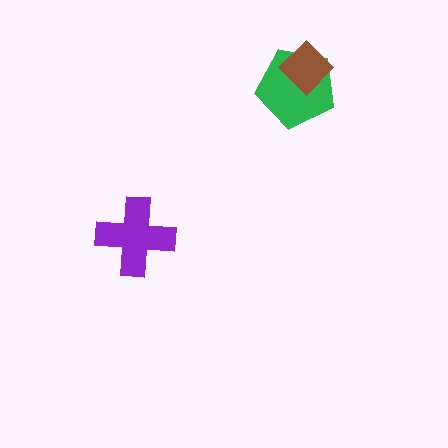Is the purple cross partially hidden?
No, no other shape covers it.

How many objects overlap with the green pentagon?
1 object overlaps with the green pentagon.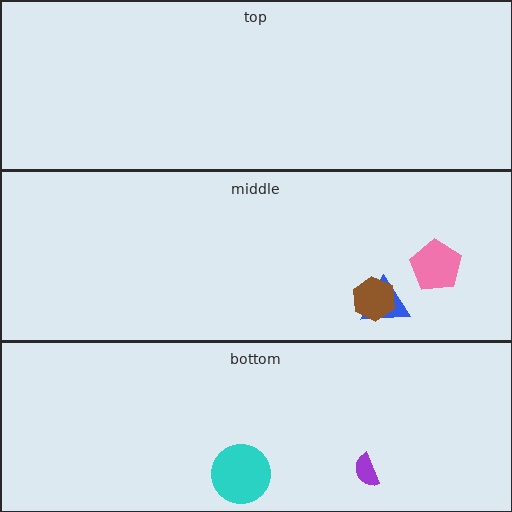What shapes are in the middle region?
The blue triangle, the pink pentagon, the brown hexagon.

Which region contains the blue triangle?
The middle region.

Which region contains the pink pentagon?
The middle region.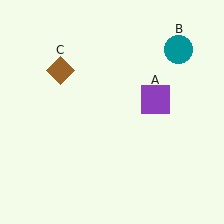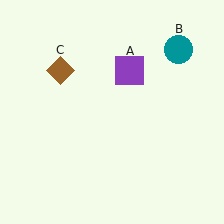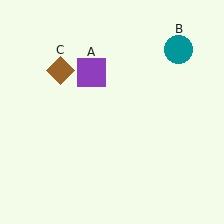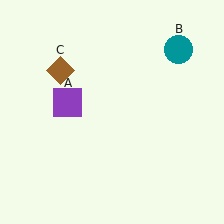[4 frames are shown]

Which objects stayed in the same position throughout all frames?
Teal circle (object B) and brown diamond (object C) remained stationary.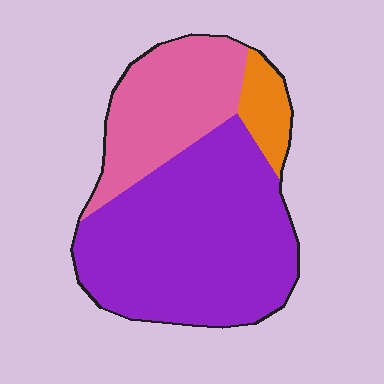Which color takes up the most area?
Purple, at roughly 65%.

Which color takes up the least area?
Orange, at roughly 10%.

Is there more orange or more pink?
Pink.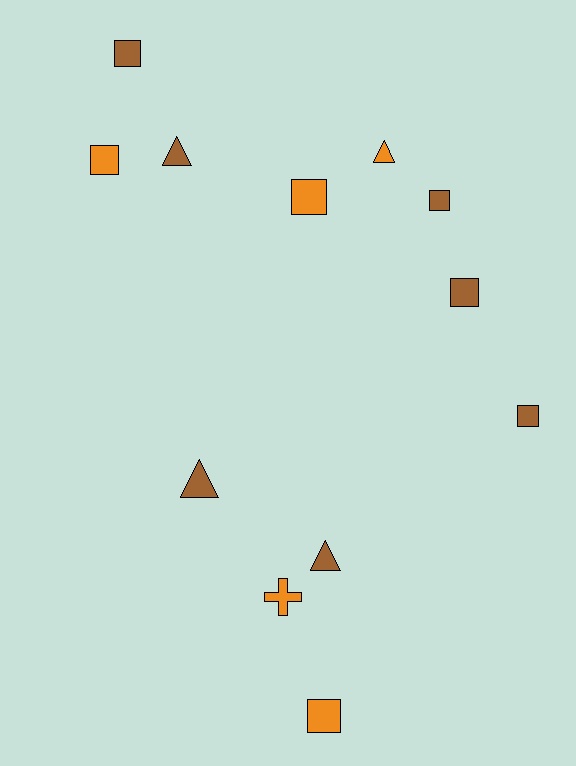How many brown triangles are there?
There are 3 brown triangles.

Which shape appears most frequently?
Square, with 7 objects.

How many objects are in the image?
There are 12 objects.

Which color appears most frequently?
Brown, with 7 objects.